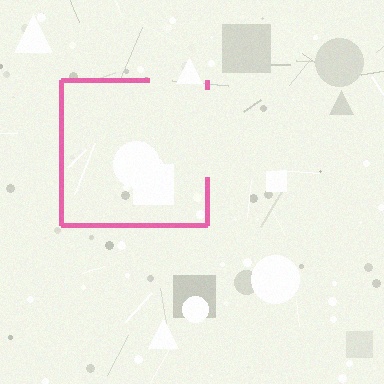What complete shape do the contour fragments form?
The contour fragments form a square.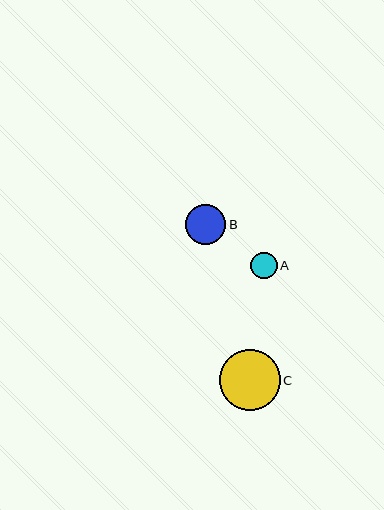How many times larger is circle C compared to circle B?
Circle C is approximately 1.5 times the size of circle B.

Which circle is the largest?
Circle C is the largest with a size of approximately 61 pixels.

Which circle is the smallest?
Circle A is the smallest with a size of approximately 26 pixels.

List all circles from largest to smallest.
From largest to smallest: C, B, A.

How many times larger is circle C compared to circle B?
Circle C is approximately 1.5 times the size of circle B.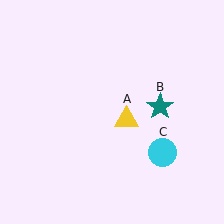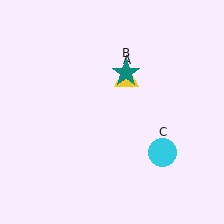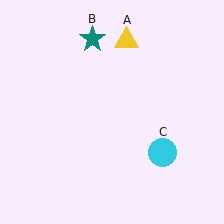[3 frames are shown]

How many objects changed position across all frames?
2 objects changed position: yellow triangle (object A), teal star (object B).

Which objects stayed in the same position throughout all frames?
Cyan circle (object C) remained stationary.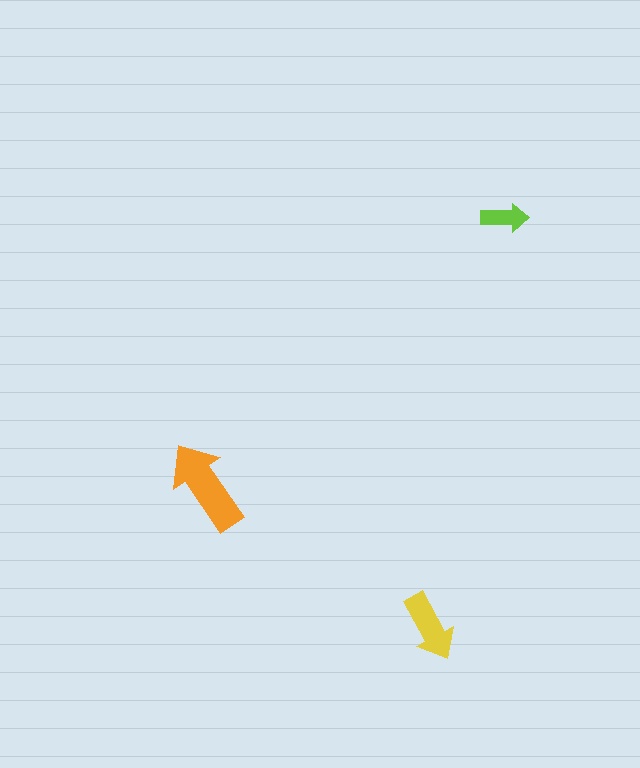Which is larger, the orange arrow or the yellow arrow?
The orange one.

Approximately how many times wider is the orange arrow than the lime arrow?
About 2 times wider.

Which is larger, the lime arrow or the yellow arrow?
The yellow one.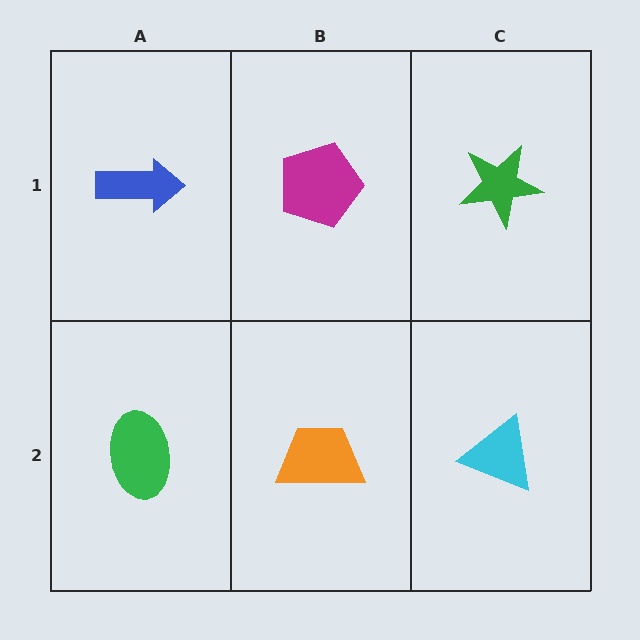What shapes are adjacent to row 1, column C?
A cyan triangle (row 2, column C), a magenta pentagon (row 1, column B).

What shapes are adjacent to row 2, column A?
A blue arrow (row 1, column A), an orange trapezoid (row 2, column B).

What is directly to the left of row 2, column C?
An orange trapezoid.